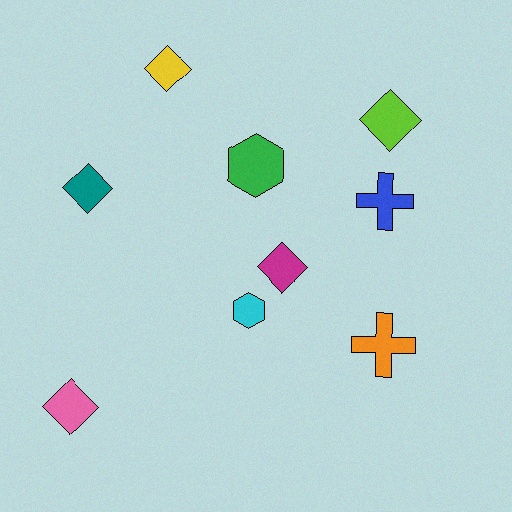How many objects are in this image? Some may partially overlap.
There are 9 objects.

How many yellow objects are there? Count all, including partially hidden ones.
There is 1 yellow object.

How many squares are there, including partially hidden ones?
There are no squares.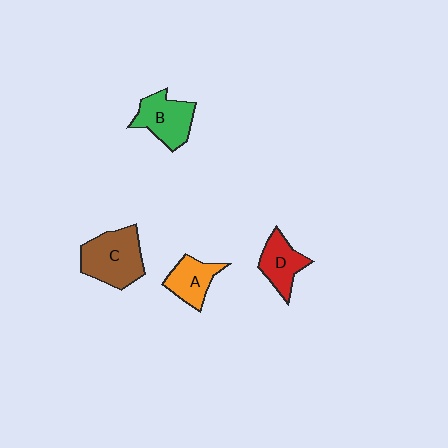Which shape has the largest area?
Shape C (brown).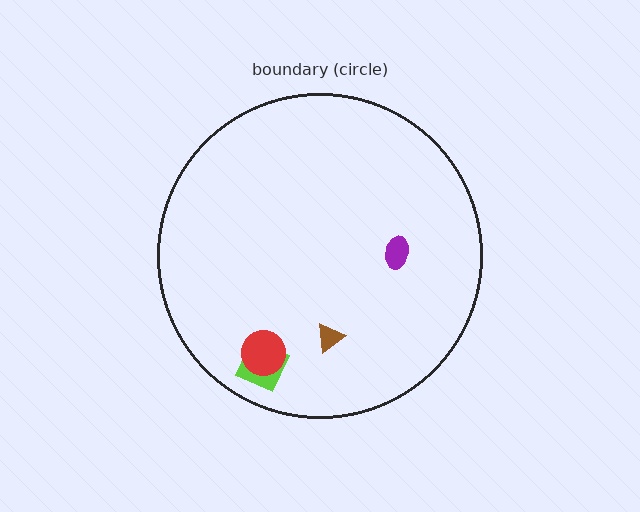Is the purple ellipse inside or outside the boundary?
Inside.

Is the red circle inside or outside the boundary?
Inside.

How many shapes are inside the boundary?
4 inside, 0 outside.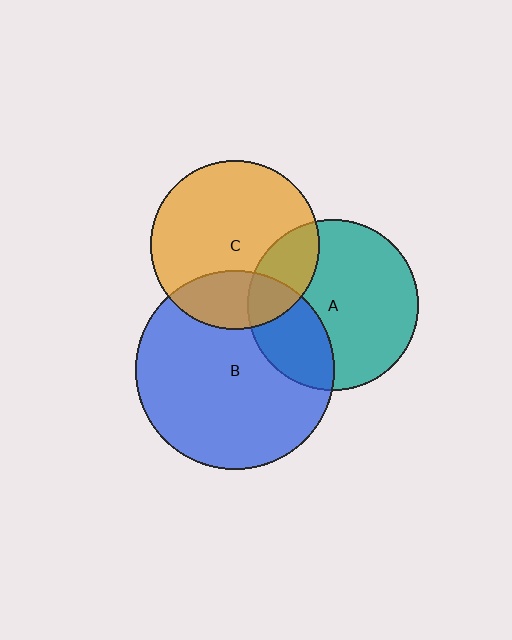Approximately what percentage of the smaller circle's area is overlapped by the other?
Approximately 25%.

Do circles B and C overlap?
Yes.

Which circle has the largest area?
Circle B (blue).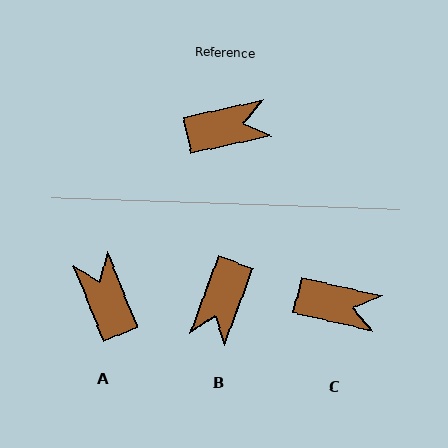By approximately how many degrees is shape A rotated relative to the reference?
Approximately 100 degrees counter-clockwise.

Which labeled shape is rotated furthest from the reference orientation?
B, about 121 degrees away.